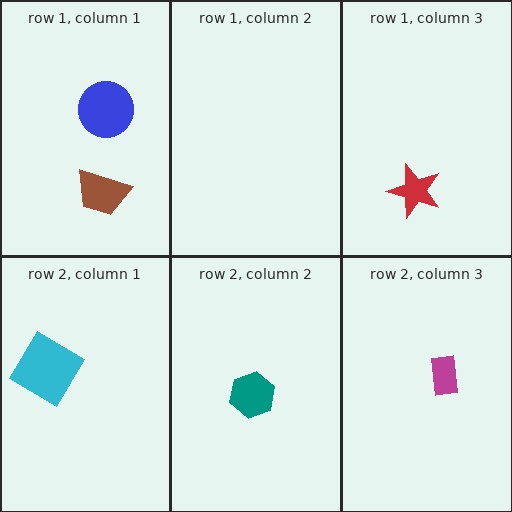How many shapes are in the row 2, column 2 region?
1.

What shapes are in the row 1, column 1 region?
The brown trapezoid, the blue circle.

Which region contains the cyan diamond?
The row 2, column 1 region.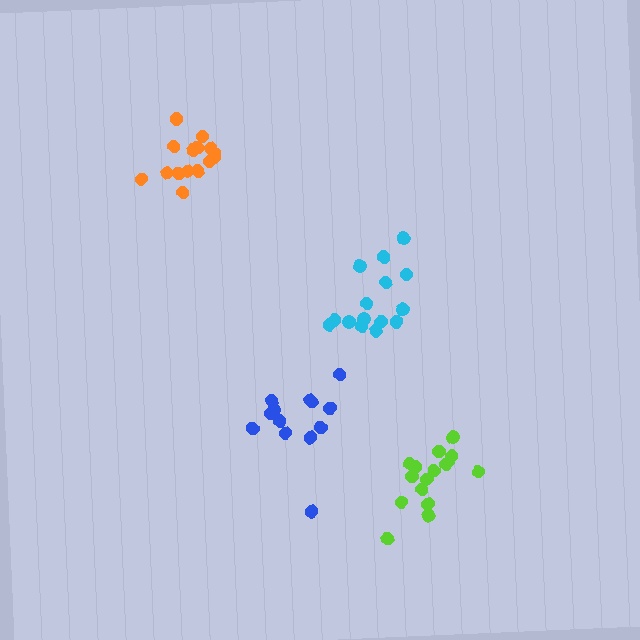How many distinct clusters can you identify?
There are 4 distinct clusters.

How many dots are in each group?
Group 1: 15 dots, Group 2: 13 dots, Group 3: 16 dots, Group 4: 15 dots (59 total).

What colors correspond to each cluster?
The clusters are colored: cyan, blue, lime, orange.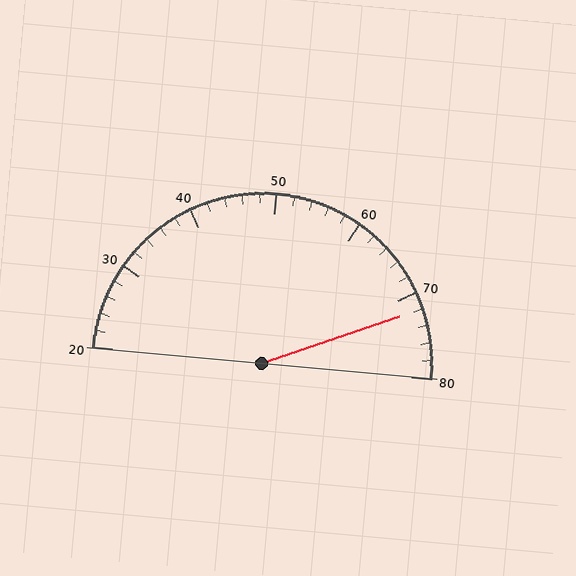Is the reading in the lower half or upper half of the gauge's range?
The reading is in the upper half of the range (20 to 80).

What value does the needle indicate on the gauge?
The needle indicates approximately 72.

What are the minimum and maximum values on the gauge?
The gauge ranges from 20 to 80.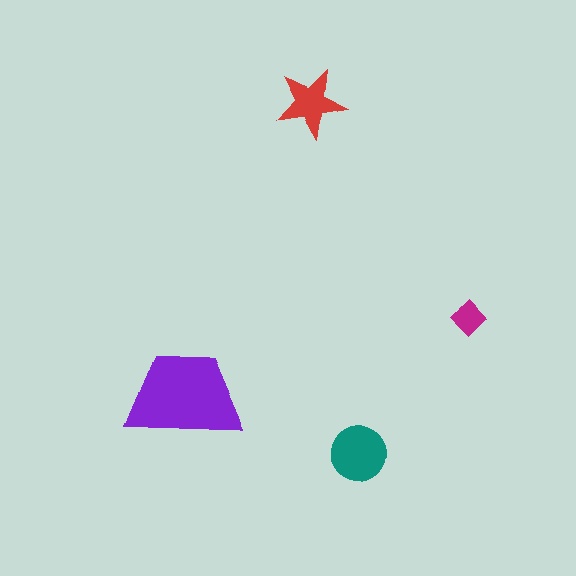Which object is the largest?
The purple trapezoid.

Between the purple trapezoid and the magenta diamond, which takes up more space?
The purple trapezoid.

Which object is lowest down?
The teal circle is bottommost.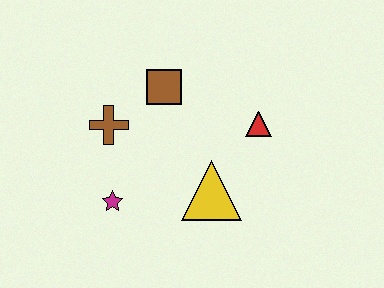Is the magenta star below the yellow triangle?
Yes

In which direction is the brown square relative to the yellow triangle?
The brown square is above the yellow triangle.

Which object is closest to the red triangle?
The yellow triangle is closest to the red triangle.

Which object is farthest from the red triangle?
The magenta star is farthest from the red triangle.